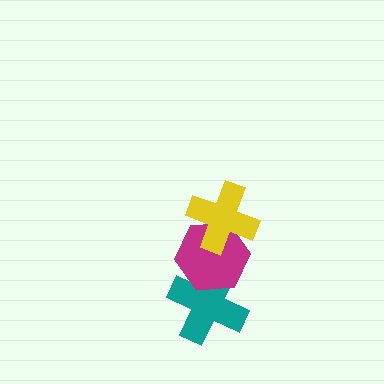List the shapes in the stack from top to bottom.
From top to bottom: the yellow cross, the magenta hexagon, the teal cross.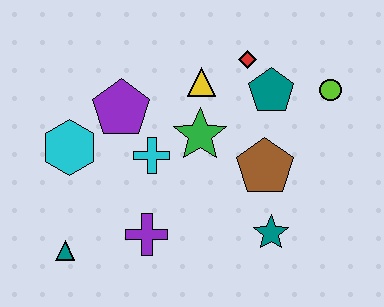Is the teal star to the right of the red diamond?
Yes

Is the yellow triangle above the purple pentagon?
Yes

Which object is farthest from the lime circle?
The teal triangle is farthest from the lime circle.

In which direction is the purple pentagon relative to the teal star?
The purple pentagon is to the left of the teal star.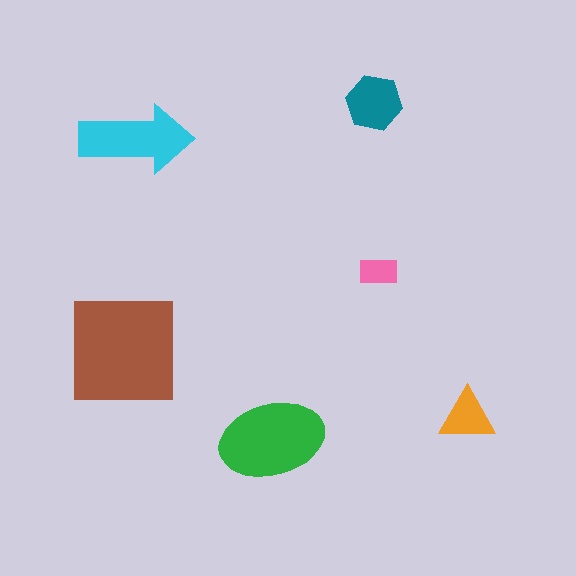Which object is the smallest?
The pink rectangle.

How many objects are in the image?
There are 6 objects in the image.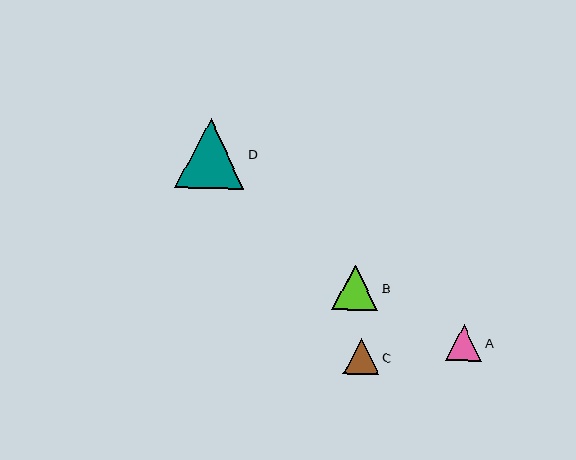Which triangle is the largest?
Triangle D is the largest with a size of approximately 69 pixels.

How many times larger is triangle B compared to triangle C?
Triangle B is approximately 1.3 times the size of triangle C.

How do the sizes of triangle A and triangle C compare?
Triangle A and triangle C are approximately the same size.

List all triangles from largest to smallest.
From largest to smallest: D, B, A, C.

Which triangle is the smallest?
Triangle C is the smallest with a size of approximately 36 pixels.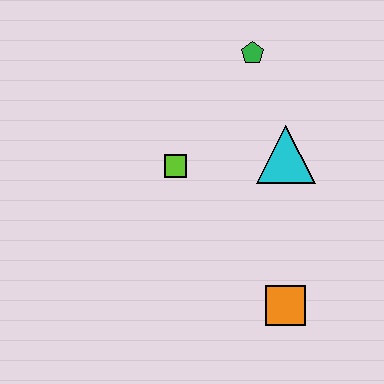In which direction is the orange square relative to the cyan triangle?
The orange square is below the cyan triangle.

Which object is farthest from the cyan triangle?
The orange square is farthest from the cyan triangle.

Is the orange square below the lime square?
Yes